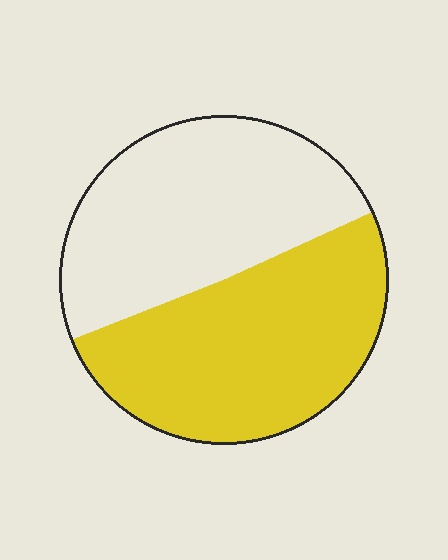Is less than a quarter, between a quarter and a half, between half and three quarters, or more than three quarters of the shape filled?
Between half and three quarters.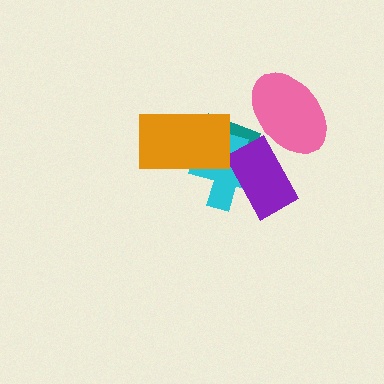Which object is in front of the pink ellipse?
The purple rectangle is in front of the pink ellipse.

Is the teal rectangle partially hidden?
Yes, it is partially covered by another shape.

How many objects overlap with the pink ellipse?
2 objects overlap with the pink ellipse.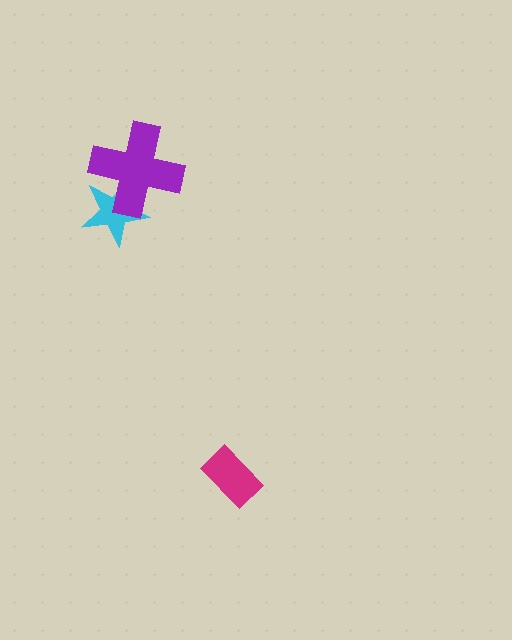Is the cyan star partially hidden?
Yes, it is partially covered by another shape.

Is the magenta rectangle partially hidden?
No, no other shape covers it.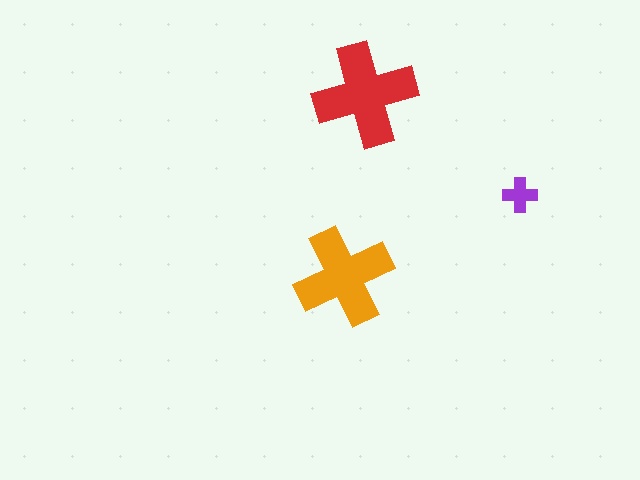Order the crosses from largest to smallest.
the red one, the orange one, the purple one.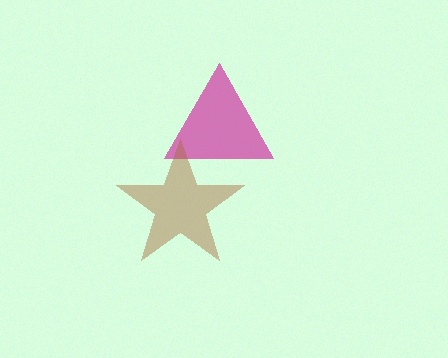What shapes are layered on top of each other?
The layered shapes are: a magenta triangle, a brown star.